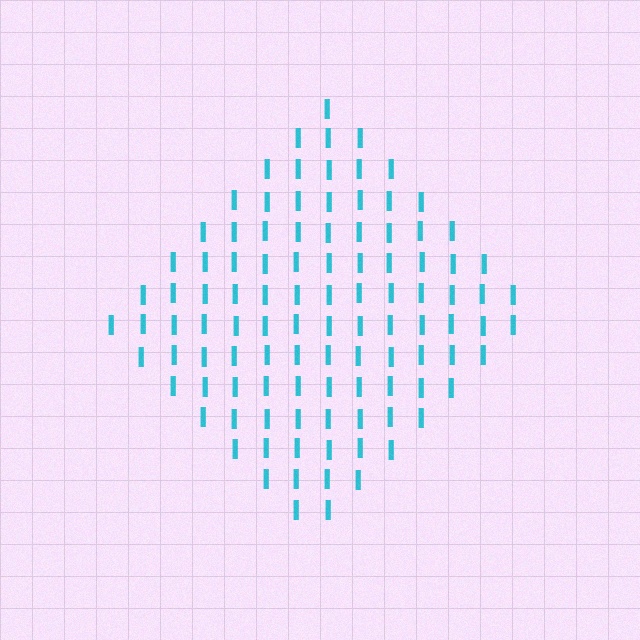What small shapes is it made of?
It is made of small letter I's.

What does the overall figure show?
The overall figure shows a diamond.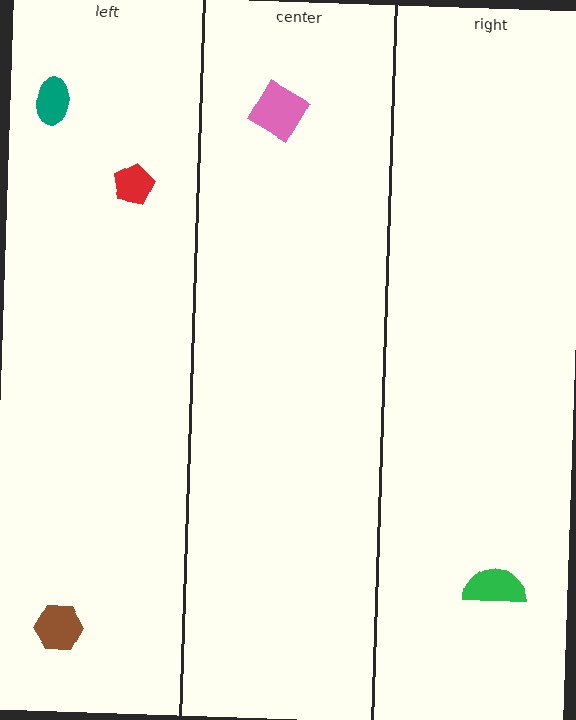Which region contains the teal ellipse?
The left region.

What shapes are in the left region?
The teal ellipse, the red pentagon, the brown hexagon.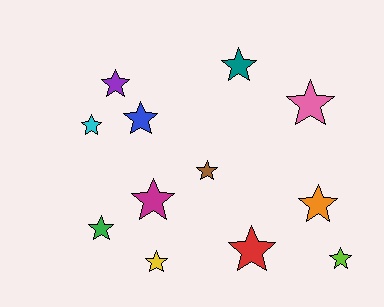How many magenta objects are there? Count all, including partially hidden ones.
There is 1 magenta object.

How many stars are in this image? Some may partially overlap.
There are 12 stars.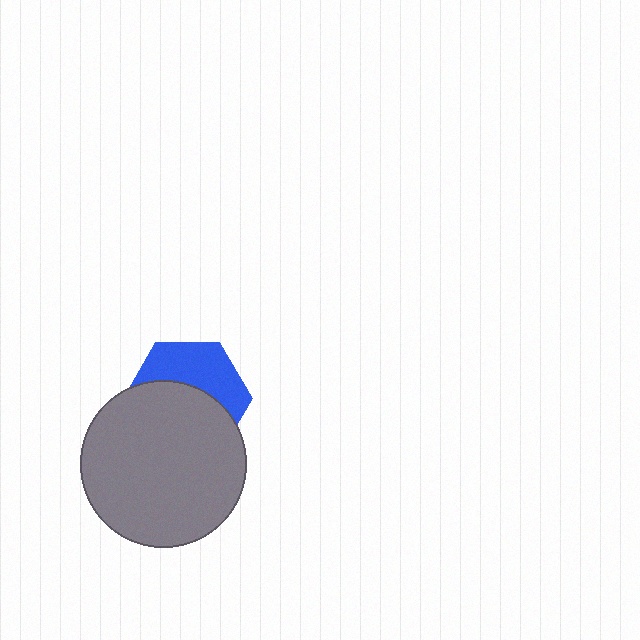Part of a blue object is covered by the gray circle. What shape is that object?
It is a hexagon.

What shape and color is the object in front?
The object in front is a gray circle.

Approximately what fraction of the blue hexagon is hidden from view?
Roughly 57% of the blue hexagon is hidden behind the gray circle.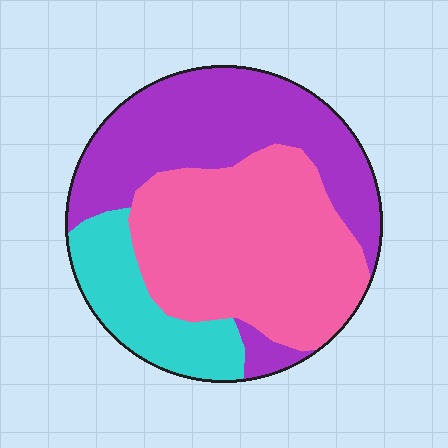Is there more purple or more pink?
Pink.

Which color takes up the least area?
Cyan, at roughly 15%.